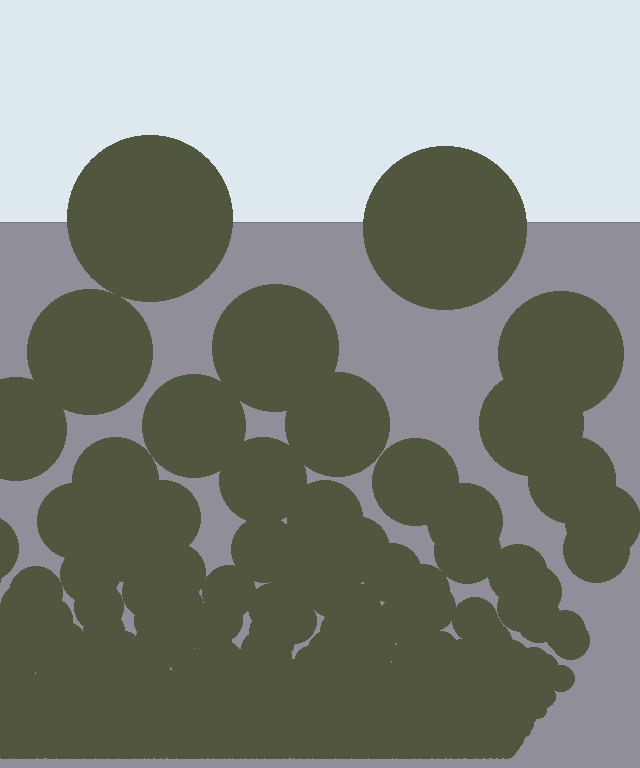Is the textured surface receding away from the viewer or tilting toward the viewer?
The surface appears to tilt toward the viewer. Texture elements get larger and sparser toward the top.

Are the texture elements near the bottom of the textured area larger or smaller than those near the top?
Smaller. The gradient is inverted — elements near the bottom are smaller and denser.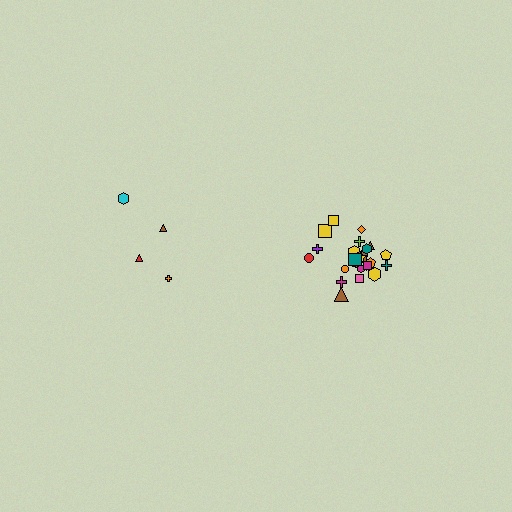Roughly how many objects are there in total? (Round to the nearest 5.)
Roughly 30 objects in total.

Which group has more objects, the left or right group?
The right group.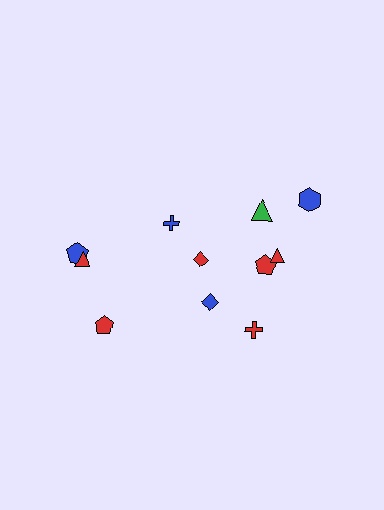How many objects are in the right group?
There are 7 objects.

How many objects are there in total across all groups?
There are 11 objects.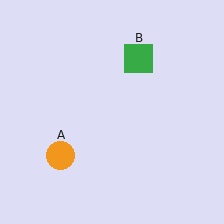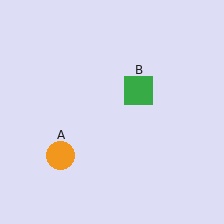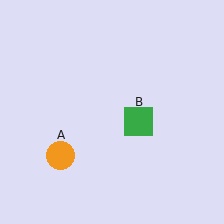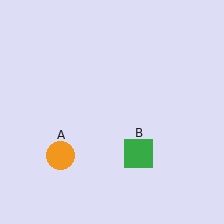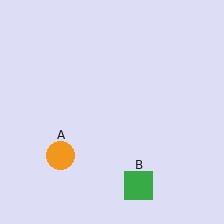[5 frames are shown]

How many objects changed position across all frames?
1 object changed position: green square (object B).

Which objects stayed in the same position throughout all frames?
Orange circle (object A) remained stationary.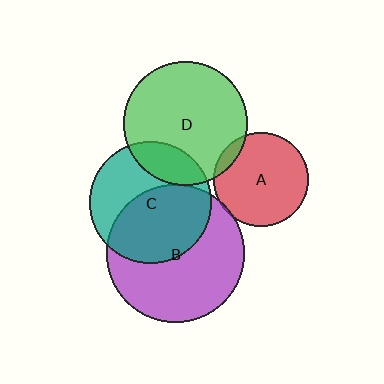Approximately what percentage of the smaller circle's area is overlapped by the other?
Approximately 5%.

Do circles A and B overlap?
Yes.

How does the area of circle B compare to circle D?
Approximately 1.2 times.